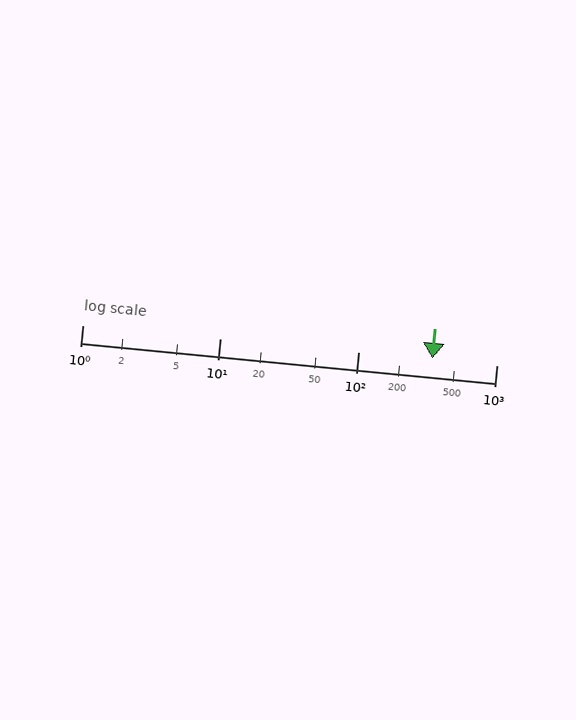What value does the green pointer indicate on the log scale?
The pointer indicates approximately 340.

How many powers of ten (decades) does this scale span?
The scale spans 3 decades, from 1 to 1000.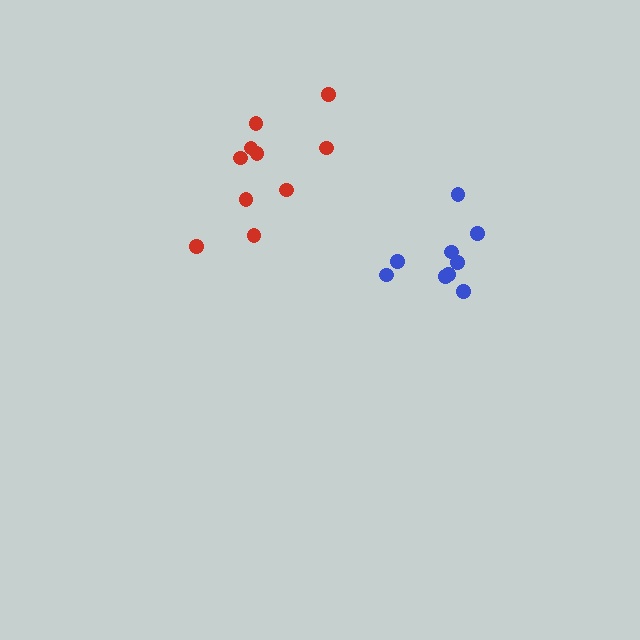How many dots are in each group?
Group 1: 10 dots, Group 2: 9 dots (19 total).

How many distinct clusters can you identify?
There are 2 distinct clusters.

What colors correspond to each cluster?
The clusters are colored: red, blue.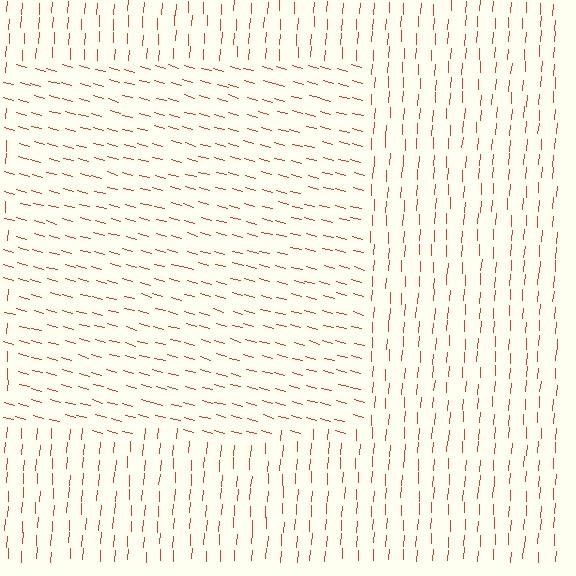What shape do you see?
I see a rectangle.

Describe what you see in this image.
The image is filled with small red line segments. A rectangle region in the image has lines oriented differently from the surrounding lines, creating a visible texture boundary.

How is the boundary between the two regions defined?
The boundary is defined purely by a change in line orientation (approximately 78 degrees difference). All lines are the same color and thickness.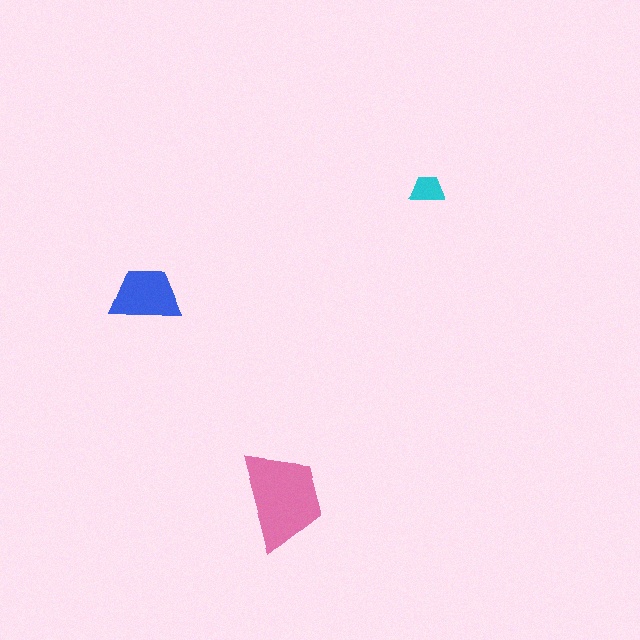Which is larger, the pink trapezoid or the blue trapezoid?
The pink one.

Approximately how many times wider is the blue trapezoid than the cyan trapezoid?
About 2 times wider.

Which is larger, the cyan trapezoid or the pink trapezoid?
The pink one.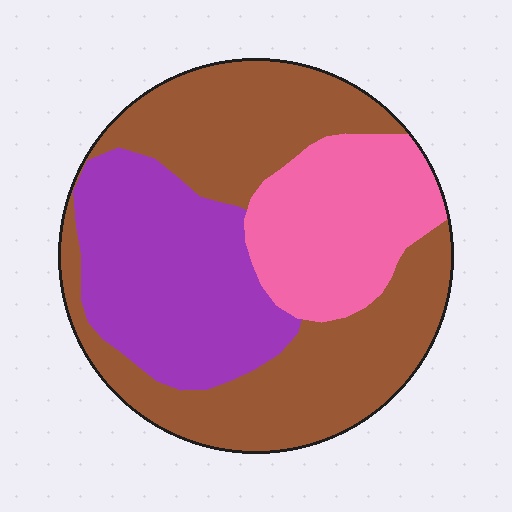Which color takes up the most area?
Brown, at roughly 50%.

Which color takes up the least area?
Pink, at roughly 20%.